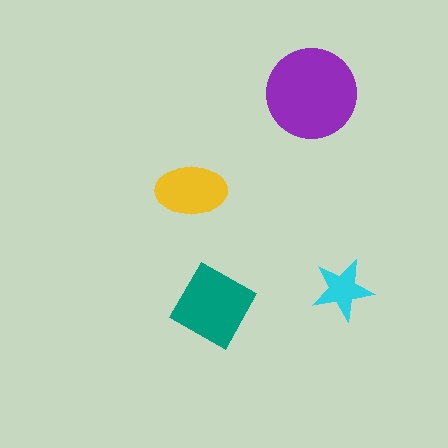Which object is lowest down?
The teal diamond is bottommost.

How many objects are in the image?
There are 4 objects in the image.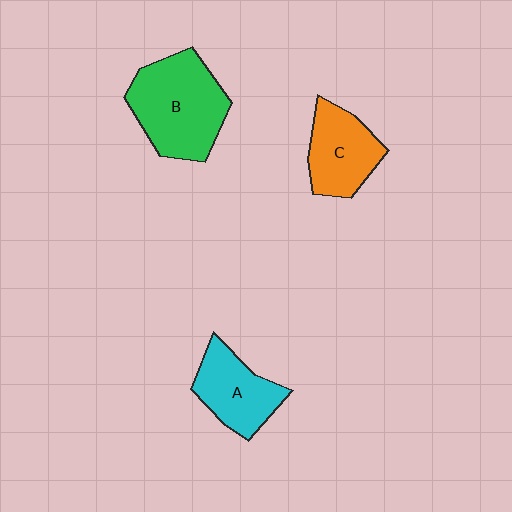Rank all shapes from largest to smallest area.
From largest to smallest: B (green), C (orange), A (cyan).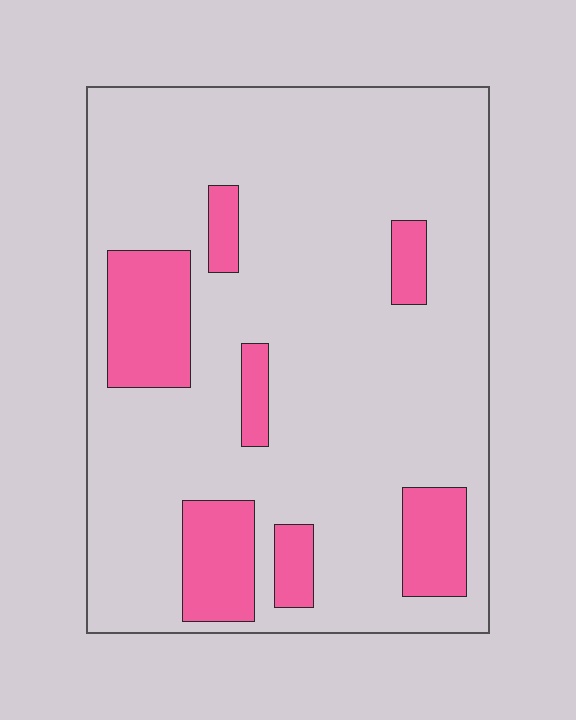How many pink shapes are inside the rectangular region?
7.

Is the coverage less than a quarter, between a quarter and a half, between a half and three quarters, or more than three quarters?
Less than a quarter.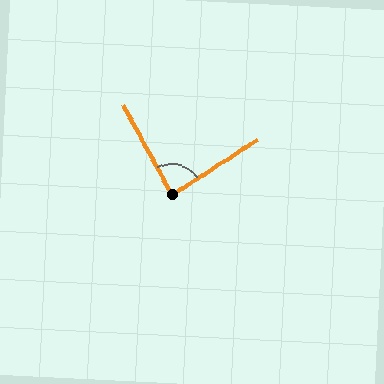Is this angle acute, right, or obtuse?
It is approximately a right angle.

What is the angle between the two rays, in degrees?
Approximately 86 degrees.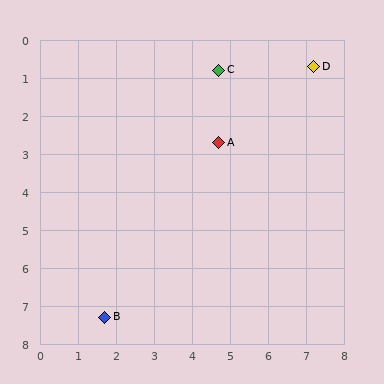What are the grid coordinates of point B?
Point B is at approximately (1.7, 7.3).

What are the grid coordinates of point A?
Point A is at approximately (4.7, 2.7).